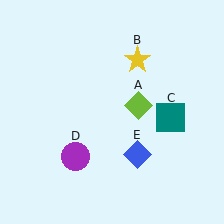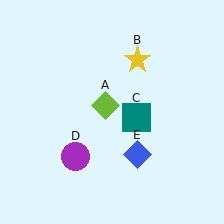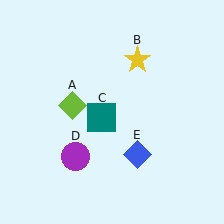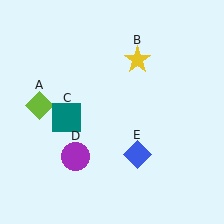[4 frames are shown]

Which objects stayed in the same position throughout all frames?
Yellow star (object B) and purple circle (object D) and blue diamond (object E) remained stationary.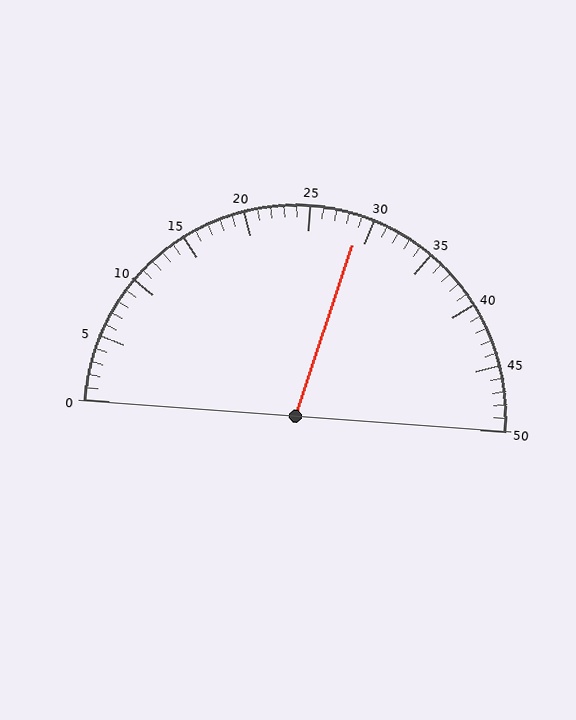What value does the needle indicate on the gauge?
The needle indicates approximately 29.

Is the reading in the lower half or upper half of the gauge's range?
The reading is in the upper half of the range (0 to 50).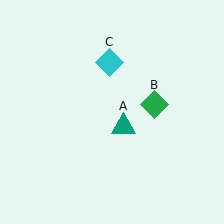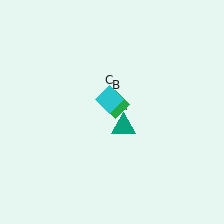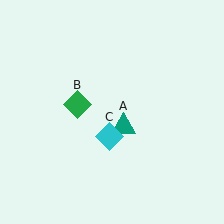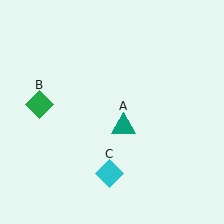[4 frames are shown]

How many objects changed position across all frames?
2 objects changed position: green diamond (object B), cyan diamond (object C).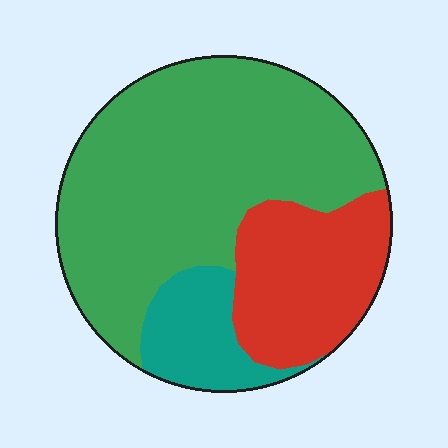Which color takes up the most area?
Green, at roughly 60%.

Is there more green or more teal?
Green.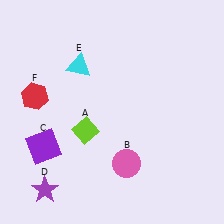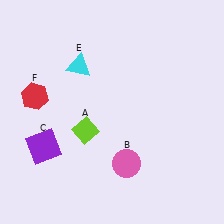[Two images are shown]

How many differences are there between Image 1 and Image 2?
There is 1 difference between the two images.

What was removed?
The purple star (D) was removed in Image 2.